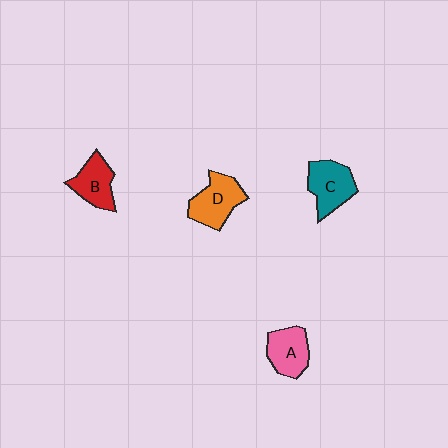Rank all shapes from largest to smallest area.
From largest to smallest: D (orange), C (teal), A (pink), B (red).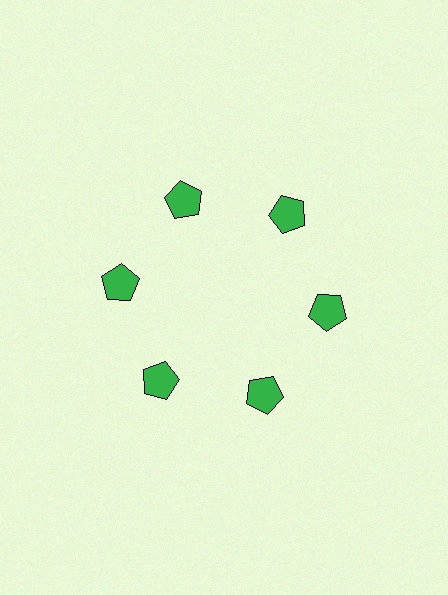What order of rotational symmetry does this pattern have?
This pattern has 6-fold rotational symmetry.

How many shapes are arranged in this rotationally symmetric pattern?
There are 6 shapes, arranged in 6 groups of 1.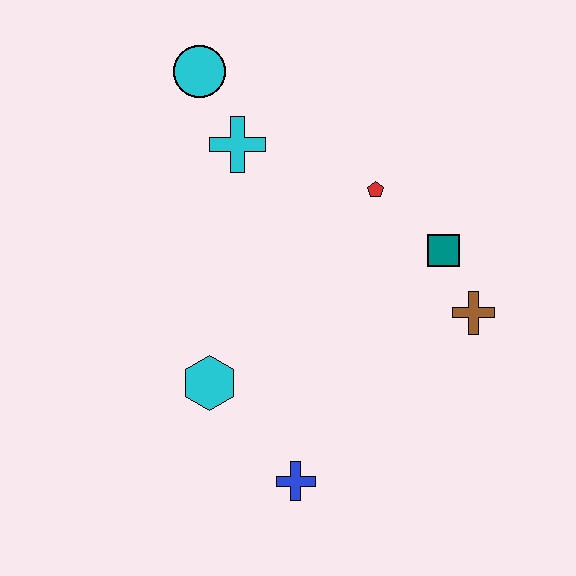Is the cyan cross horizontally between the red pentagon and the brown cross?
No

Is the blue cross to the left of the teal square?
Yes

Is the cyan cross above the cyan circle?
No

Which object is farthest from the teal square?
The cyan circle is farthest from the teal square.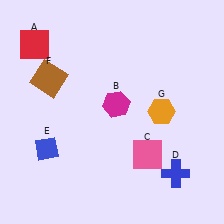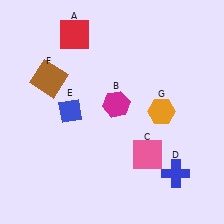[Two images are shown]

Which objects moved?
The objects that moved are: the red square (A), the blue diamond (E).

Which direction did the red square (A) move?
The red square (A) moved right.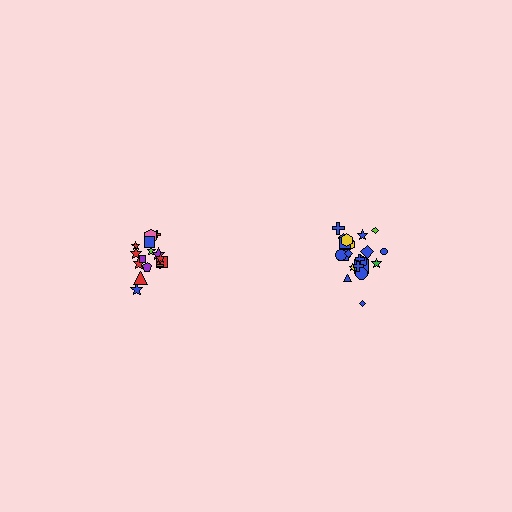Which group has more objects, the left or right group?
The right group.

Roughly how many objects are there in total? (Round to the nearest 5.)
Roughly 40 objects in total.